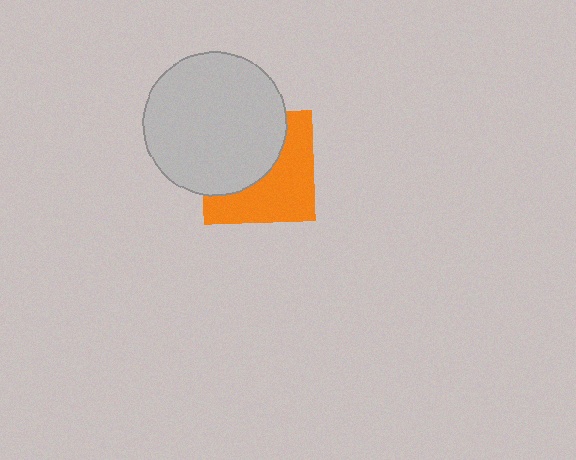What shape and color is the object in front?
The object in front is a light gray circle.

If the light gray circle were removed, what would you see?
You would see the complete orange square.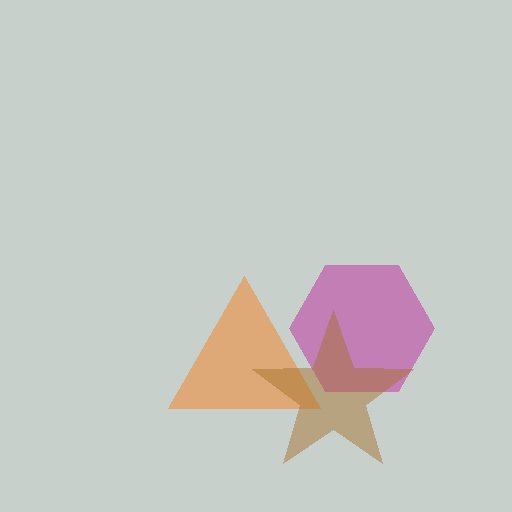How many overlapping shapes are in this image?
There are 3 overlapping shapes in the image.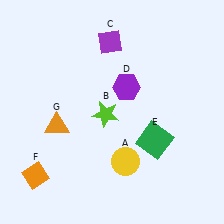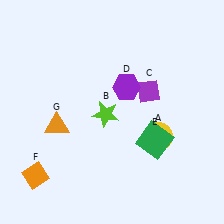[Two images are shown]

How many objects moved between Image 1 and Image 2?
2 objects moved between the two images.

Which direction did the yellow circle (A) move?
The yellow circle (A) moved right.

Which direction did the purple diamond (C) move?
The purple diamond (C) moved down.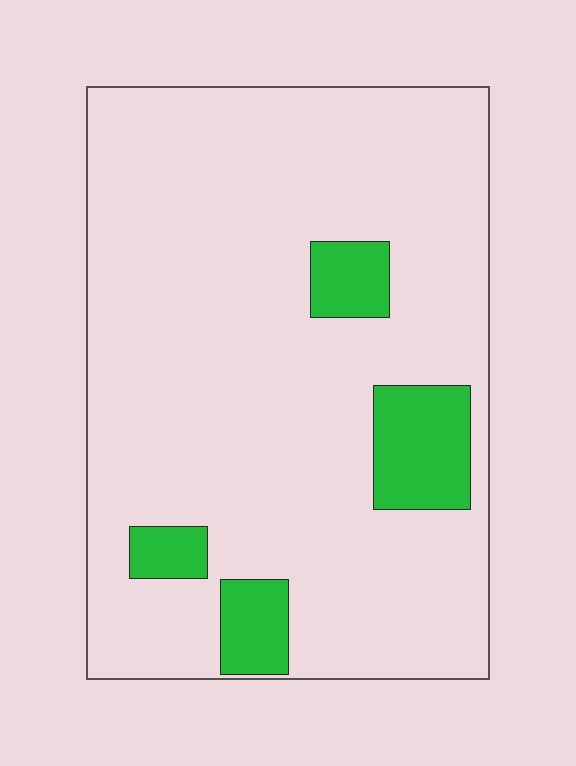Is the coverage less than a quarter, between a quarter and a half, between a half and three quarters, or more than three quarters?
Less than a quarter.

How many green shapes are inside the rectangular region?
4.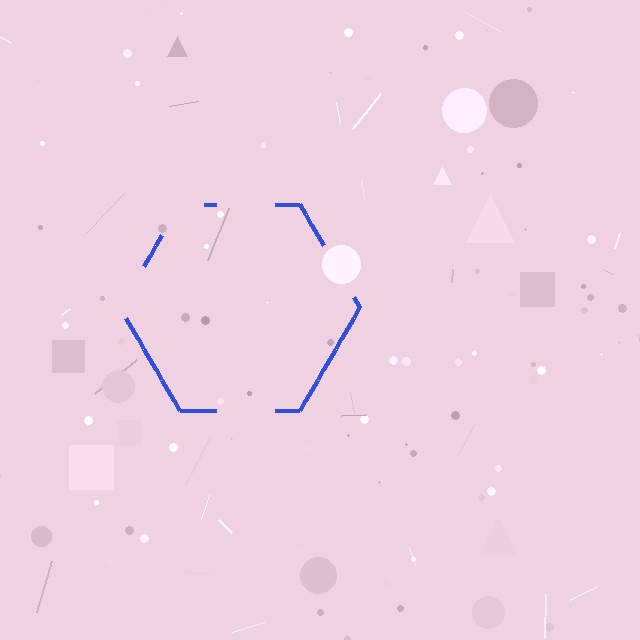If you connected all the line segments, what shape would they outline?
They would outline a hexagon.